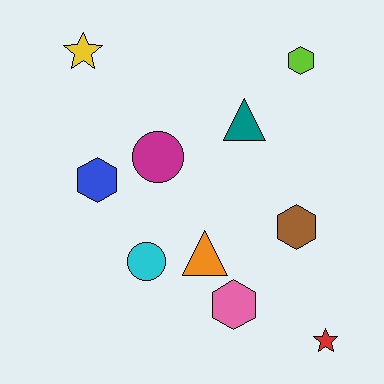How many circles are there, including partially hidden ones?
There are 2 circles.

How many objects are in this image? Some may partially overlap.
There are 10 objects.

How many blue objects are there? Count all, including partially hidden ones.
There is 1 blue object.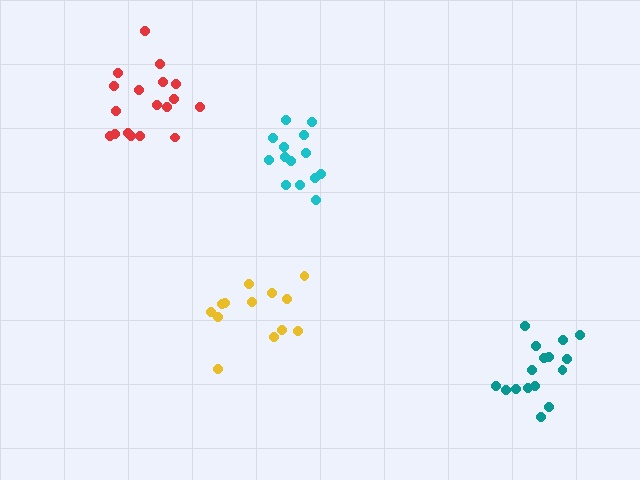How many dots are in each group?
Group 1: 18 dots, Group 2: 14 dots, Group 3: 16 dots, Group 4: 13 dots (61 total).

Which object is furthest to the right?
The teal cluster is rightmost.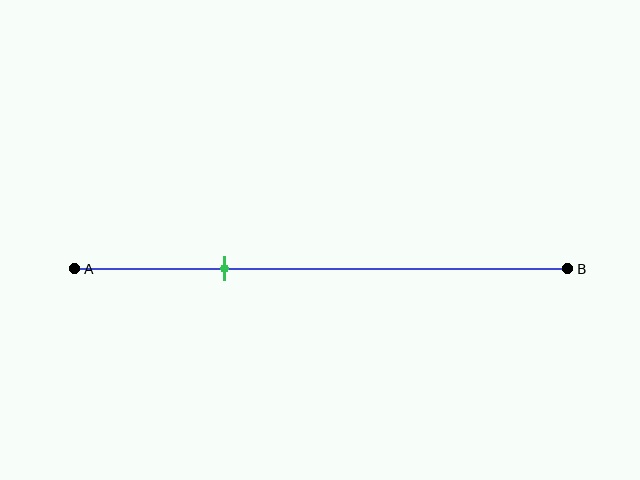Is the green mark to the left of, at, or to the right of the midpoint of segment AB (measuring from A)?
The green mark is to the left of the midpoint of segment AB.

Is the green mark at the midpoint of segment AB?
No, the mark is at about 30% from A, not at the 50% midpoint.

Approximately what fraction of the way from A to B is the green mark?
The green mark is approximately 30% of the way from A to B.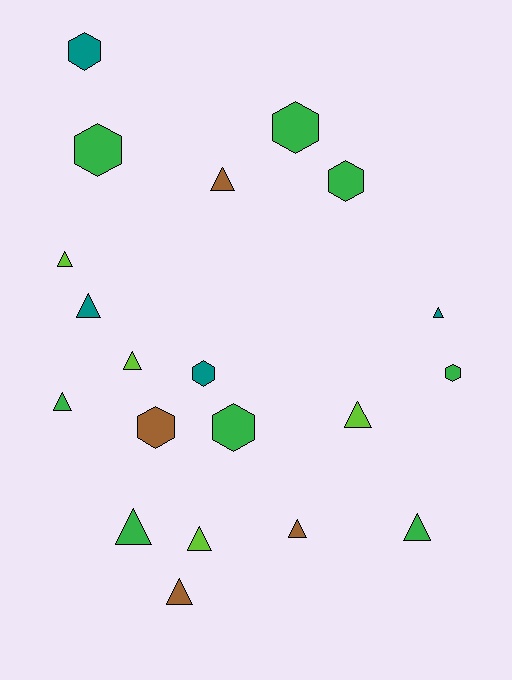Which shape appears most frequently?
Triangle, with 12 objects.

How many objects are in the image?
There are 20 objects.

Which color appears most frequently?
Green, with 8 objects.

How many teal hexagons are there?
There are 2 teal hexagons.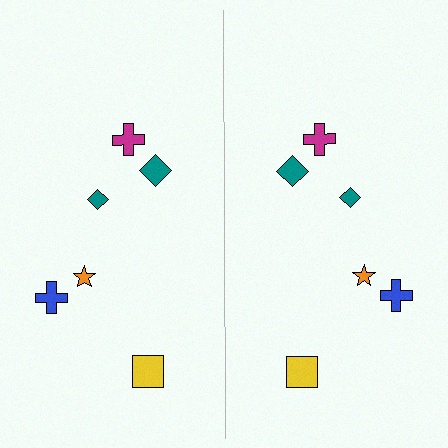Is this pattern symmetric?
Yes, this pattern has bilateral (reflection) symmetry.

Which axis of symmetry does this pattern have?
The pattern has a vertical axis of symmetry running through the center of the image.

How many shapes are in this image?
There are 12 shapes in this image.